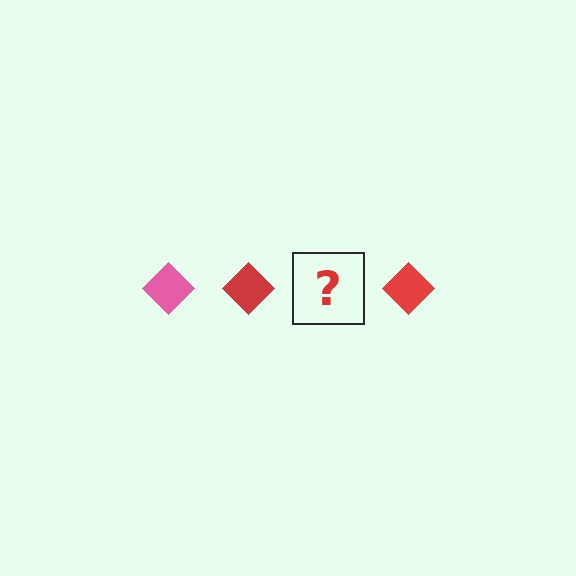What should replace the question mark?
The question mark should be replaced with a pink diamond.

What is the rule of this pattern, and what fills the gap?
The rule is that the pattern cycles through pink, red diamonds. The gap should be filled with a pink diamond.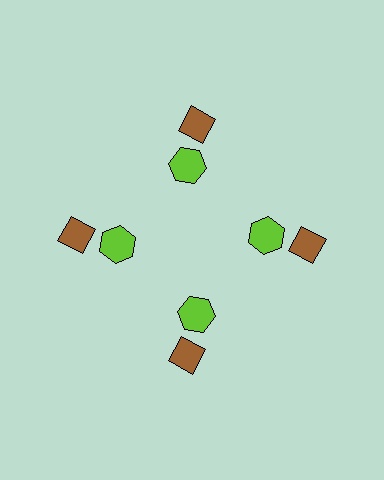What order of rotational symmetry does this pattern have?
This pattern has 4-fold rotational symmetry.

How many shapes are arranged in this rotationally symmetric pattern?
There are 8 shapes, arranged in 4 groups of 2.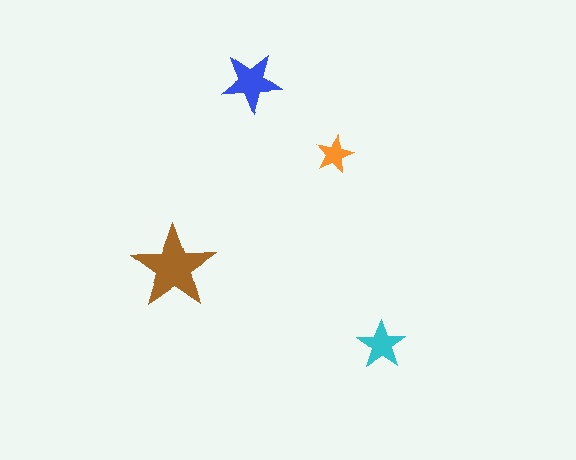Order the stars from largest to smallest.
the brown one, the blue one, the cyan one, the orange one.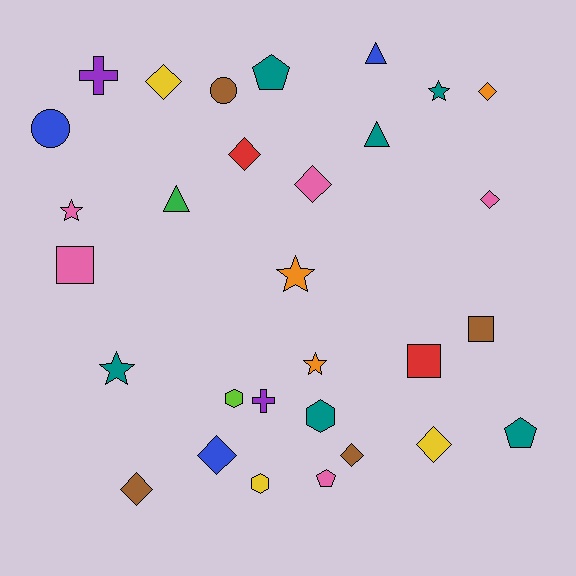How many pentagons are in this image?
There are 3 pentagons.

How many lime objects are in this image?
There is 1 lime object.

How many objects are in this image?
There are 30 objects.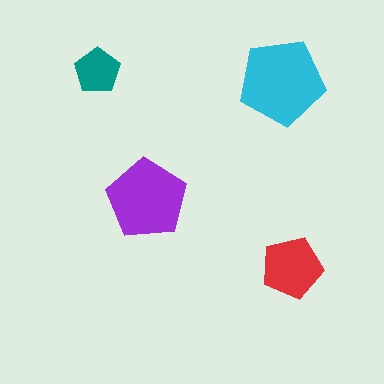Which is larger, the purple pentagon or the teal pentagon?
The purple one.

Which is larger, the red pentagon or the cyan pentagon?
The cyan one.